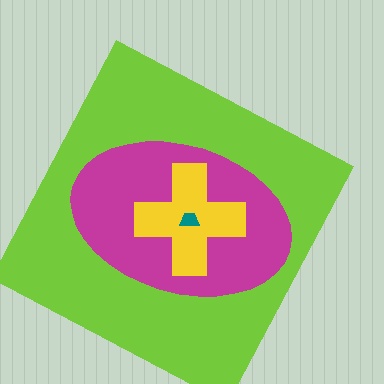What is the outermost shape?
The lime square.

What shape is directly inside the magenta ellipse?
The yellow cross.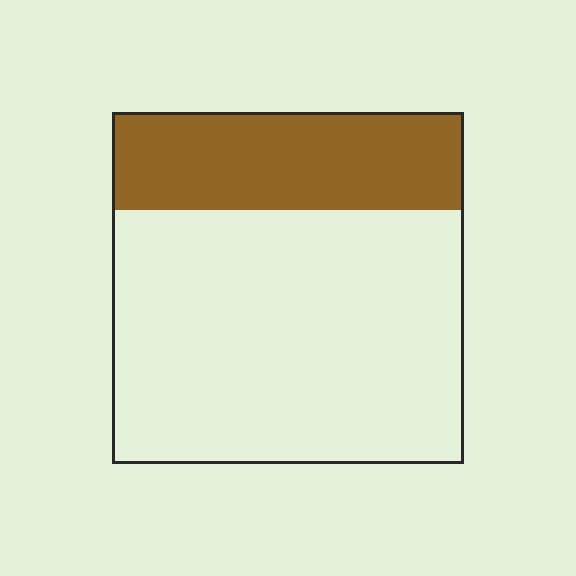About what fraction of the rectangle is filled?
About one quarter (1/4).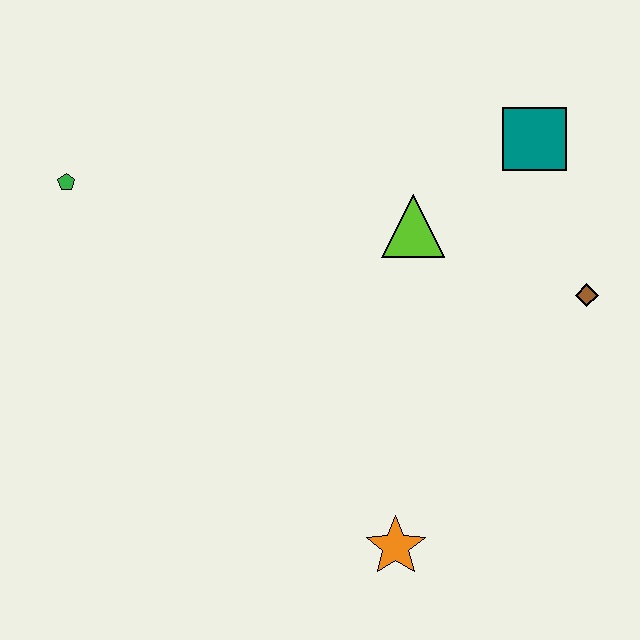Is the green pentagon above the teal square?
No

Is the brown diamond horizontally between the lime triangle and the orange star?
No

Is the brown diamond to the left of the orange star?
No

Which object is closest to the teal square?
The lime triangle is closest to the teal square.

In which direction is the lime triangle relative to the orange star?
The lime triangle is above the orange star.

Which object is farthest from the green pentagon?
The brown diamond is farthest from the green pentagon.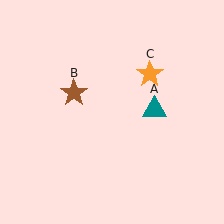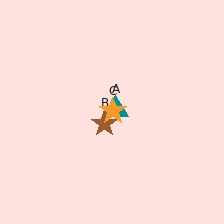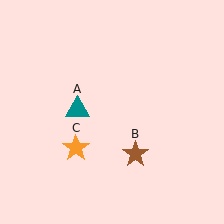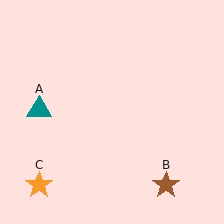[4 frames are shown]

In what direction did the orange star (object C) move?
The orange star (object C) moved down and to the left.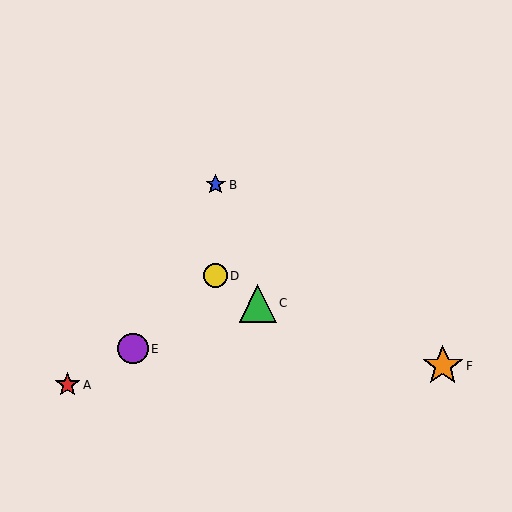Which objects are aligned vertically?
Objects B, D are aligned vertically.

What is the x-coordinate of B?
Object B is at x≈216.